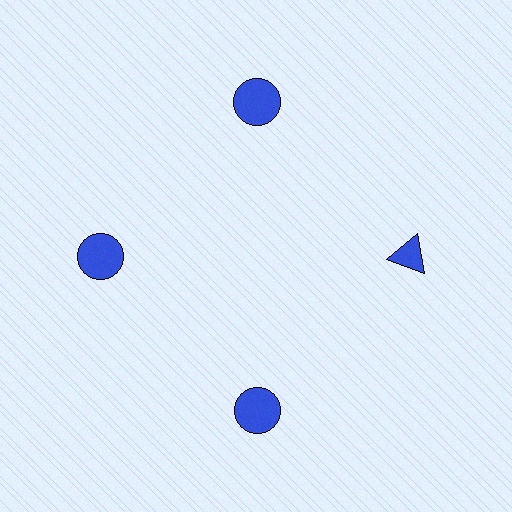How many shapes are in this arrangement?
There are 4 shapes arranged in a ring pattern.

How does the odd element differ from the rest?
It has a different shape: triangle instead of circle.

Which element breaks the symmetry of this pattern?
The blue triangle at roughly the 3 o'clock position breaks the symmetry. All other shapes are blue circles.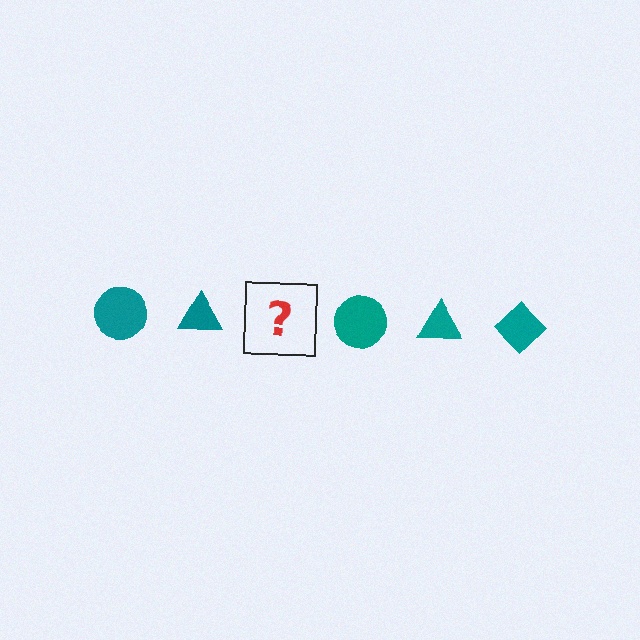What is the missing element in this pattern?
The missing element is a teal diamond.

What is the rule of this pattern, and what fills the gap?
The rule is that the pattern cycles through circle, triangle, diamond shapes in teal. The gap should be filled with a teal diamond.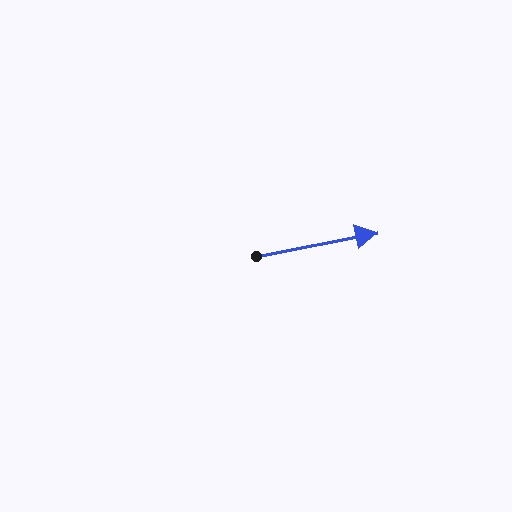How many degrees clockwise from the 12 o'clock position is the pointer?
Approximately 79 degrees.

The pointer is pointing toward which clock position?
Roughly 3 o'clock.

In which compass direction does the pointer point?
East.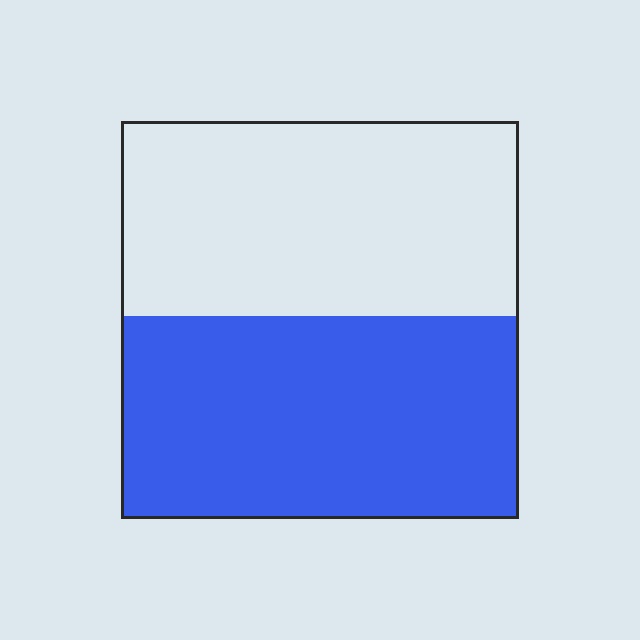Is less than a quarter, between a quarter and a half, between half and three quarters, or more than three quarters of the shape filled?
Between half and three quarters.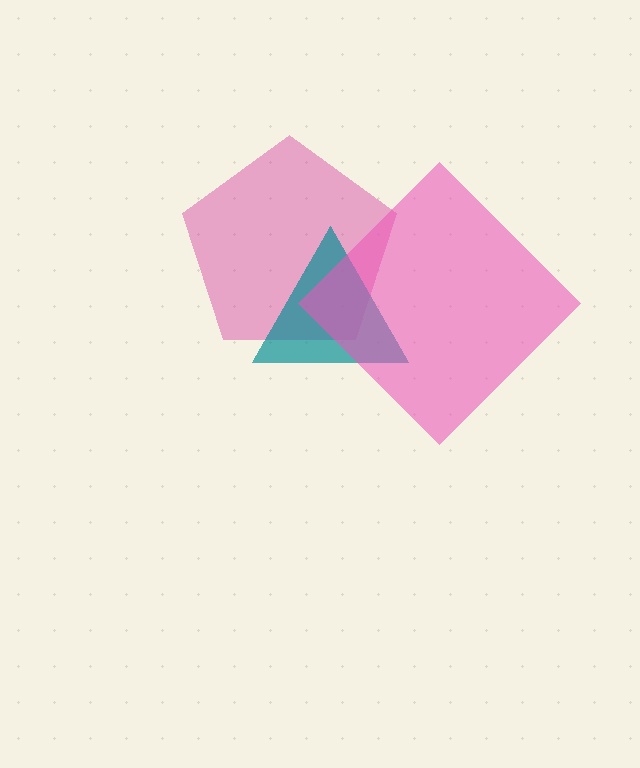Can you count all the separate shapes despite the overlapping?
Yes, there are 3 separate shapes.